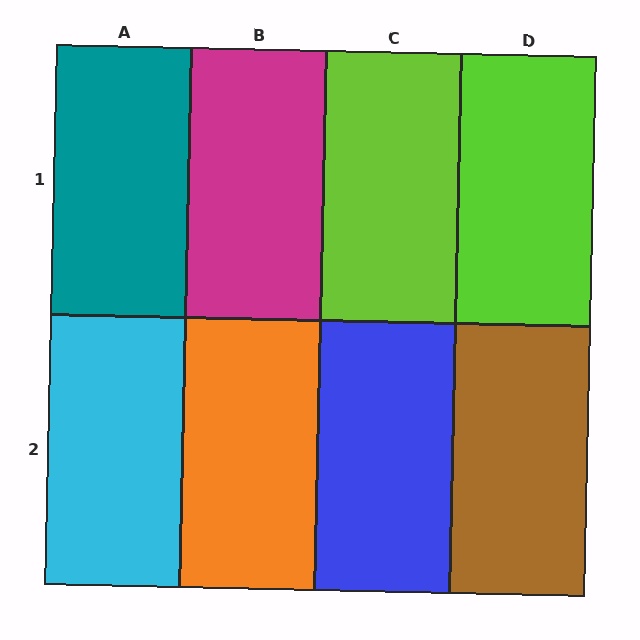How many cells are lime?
2 cells are lime.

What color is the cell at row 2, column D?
Brown.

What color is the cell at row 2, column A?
Cyan.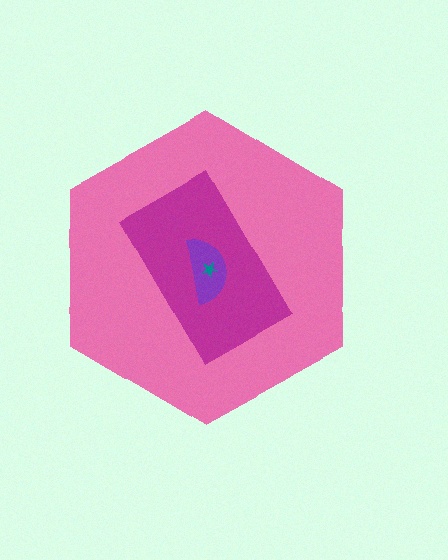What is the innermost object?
The teal star.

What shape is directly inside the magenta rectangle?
The purple semicircle.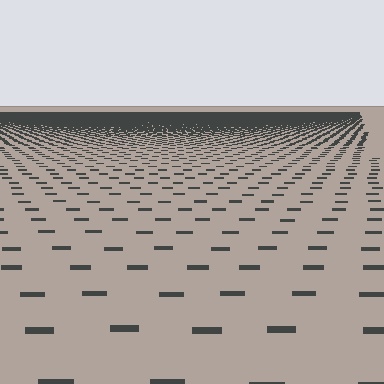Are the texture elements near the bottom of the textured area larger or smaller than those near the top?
Larger. Near the bottom, elements are closer to the viewer and appear at a bigger on-screen size.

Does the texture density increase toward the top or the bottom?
Density increases toward the top.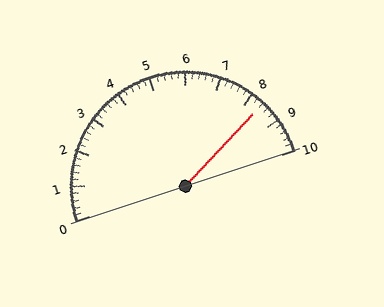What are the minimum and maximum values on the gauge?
The gauge ranges from 0 to 10.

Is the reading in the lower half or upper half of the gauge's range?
The reading is in the upper half of the range (0 to 10).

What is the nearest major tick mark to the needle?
The nearest major tick mark is 8.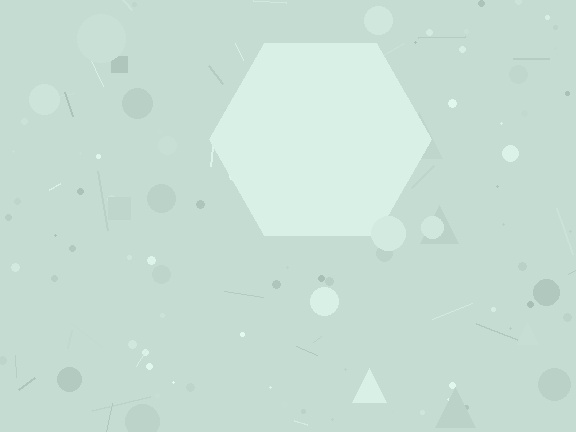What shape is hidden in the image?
A hexagon is hidden in the image.